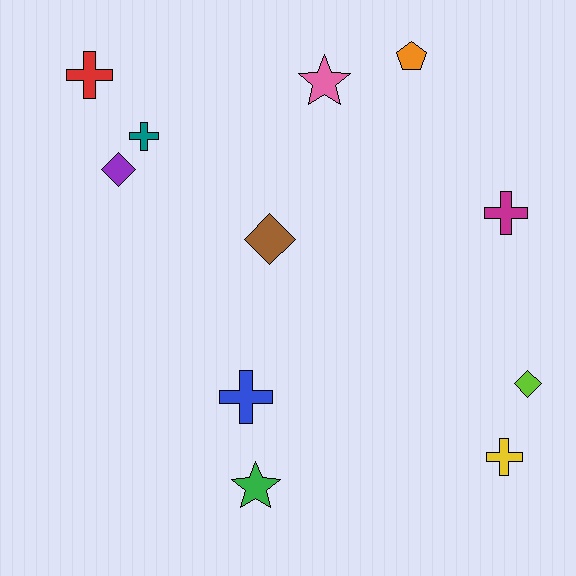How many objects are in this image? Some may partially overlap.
There are 11 objects.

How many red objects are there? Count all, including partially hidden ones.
There is 1 red object.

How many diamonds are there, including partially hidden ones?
There are 3 diamonds.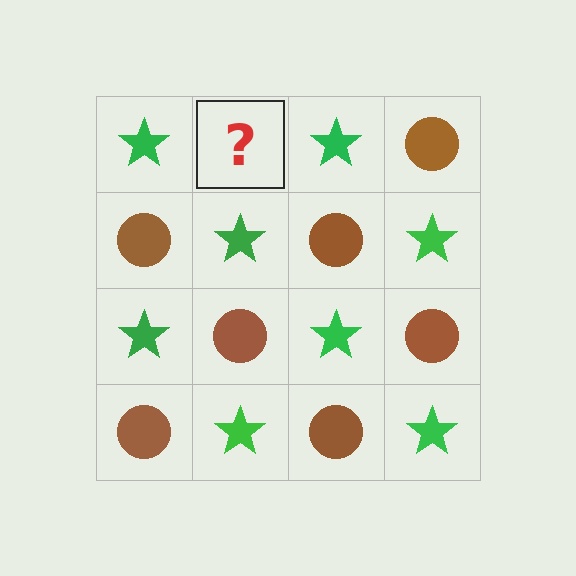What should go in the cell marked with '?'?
The missing cell should contain a brown circle.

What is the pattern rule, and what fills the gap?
The rule is that it alternates green star and brown circle in a checkerboard pattern. The gap should be filled with a brown circle.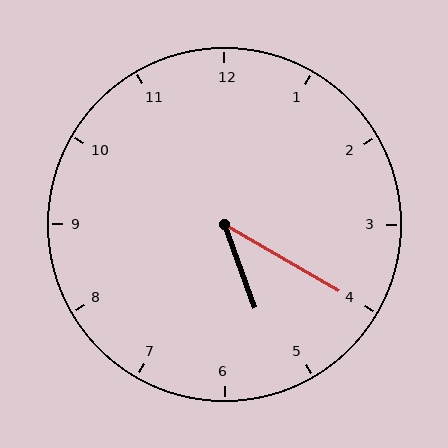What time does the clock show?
5:20.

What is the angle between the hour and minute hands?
Approximately 40 degrees.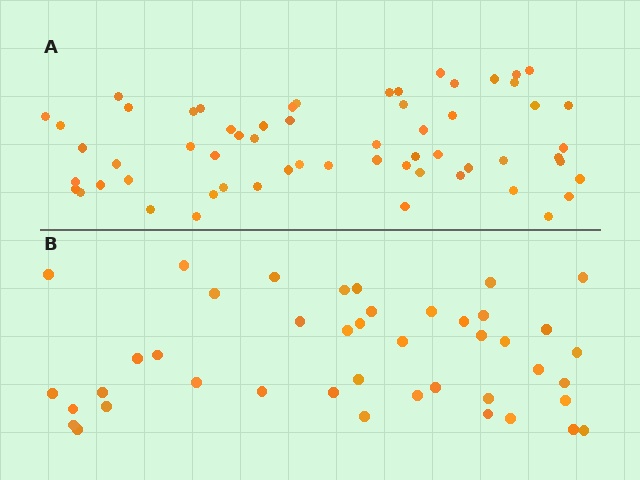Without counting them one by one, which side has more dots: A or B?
Region A (the top region) has more dots.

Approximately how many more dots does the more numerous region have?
Region A has approximately 15 more dots than region B.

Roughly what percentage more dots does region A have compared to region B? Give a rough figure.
About 40% more.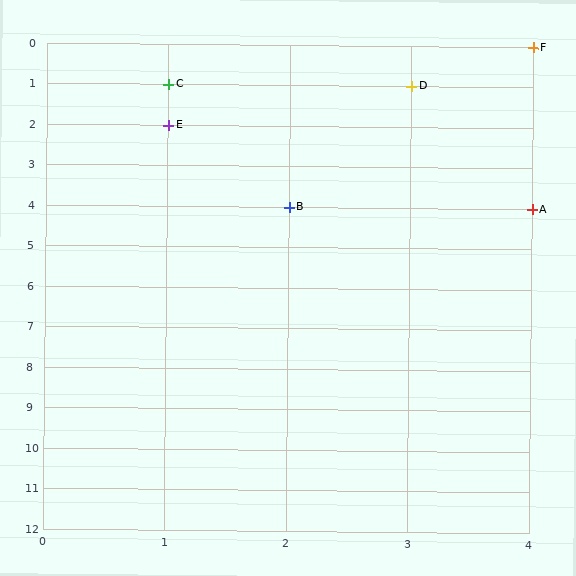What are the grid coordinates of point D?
Point D is at grid coordinates (3, 1).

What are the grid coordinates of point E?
Point E is at grid coordinates (1, 2).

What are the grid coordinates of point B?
Point B is at grid coordinates (2, 4).